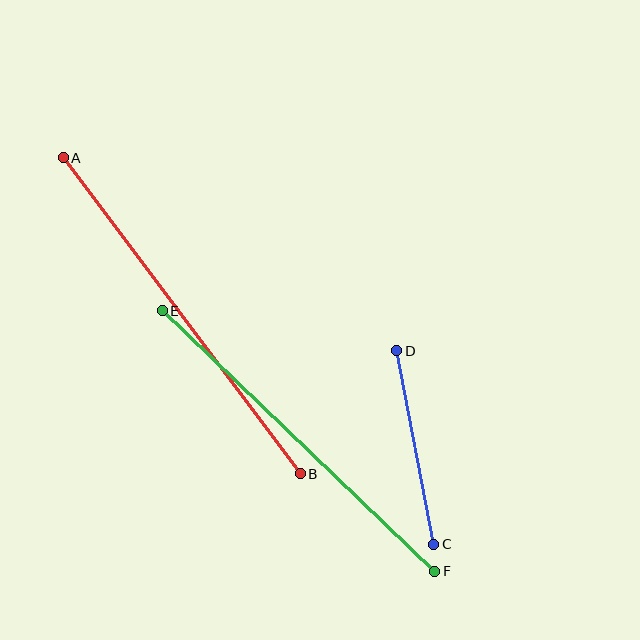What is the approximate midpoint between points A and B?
The midpoint is at approximately (182, 316) pixels.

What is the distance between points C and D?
The distance is approximately 197 pixels.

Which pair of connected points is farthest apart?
Points A and B are farthest apart.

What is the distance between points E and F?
The distance is approximately 377 pixels.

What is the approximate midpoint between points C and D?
The midpoint is at approximately (415, 447) pixels.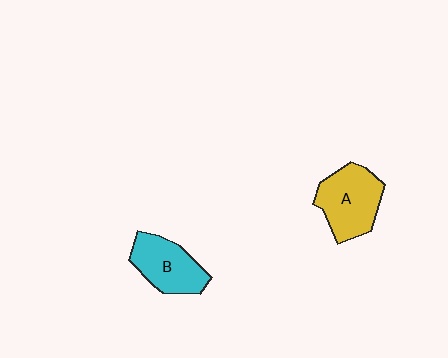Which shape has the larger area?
Shape A (yellow).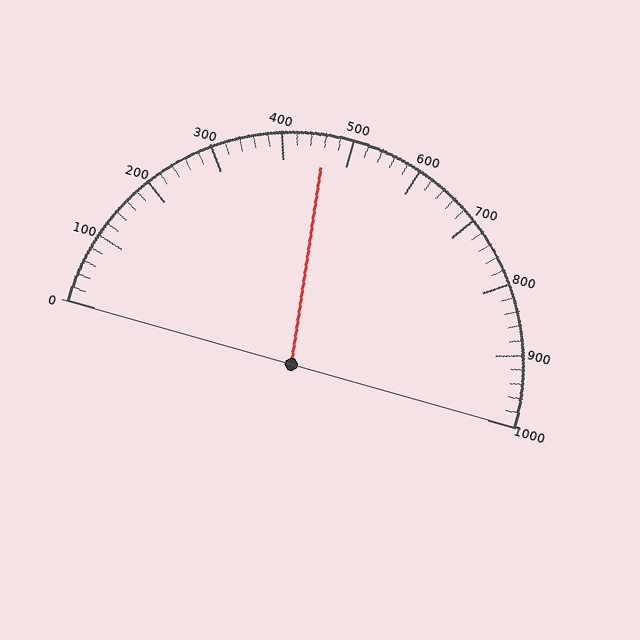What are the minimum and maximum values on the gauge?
The gauge ranges from 0 to 1000.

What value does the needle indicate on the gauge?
The needle indicates approximately 460.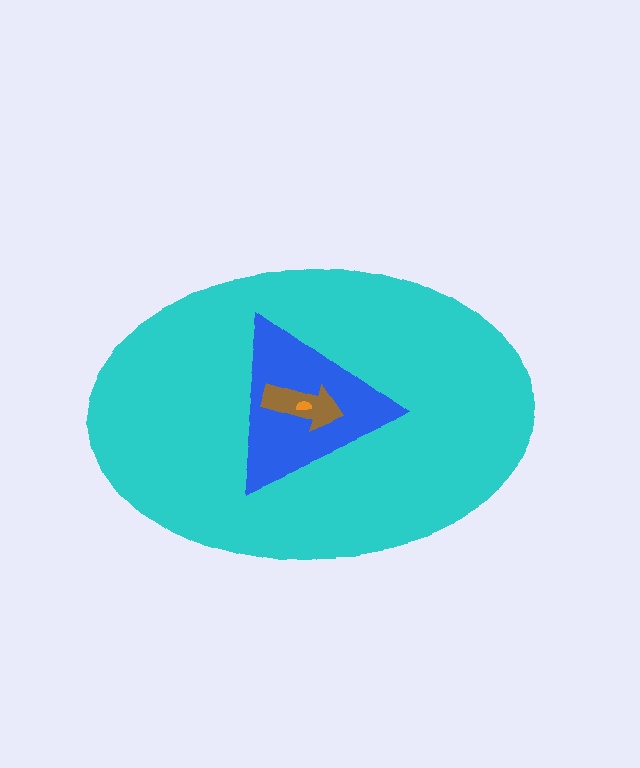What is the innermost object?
The orange semicircle.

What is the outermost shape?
The cyan ellipse.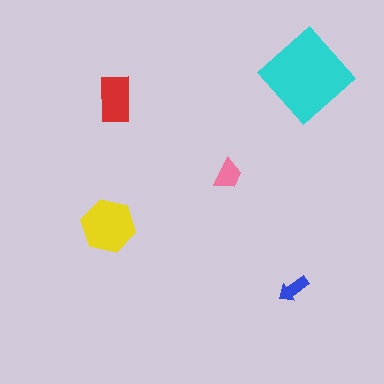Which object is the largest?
The cyan diamond.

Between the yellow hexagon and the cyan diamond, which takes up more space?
The cyan diamond.